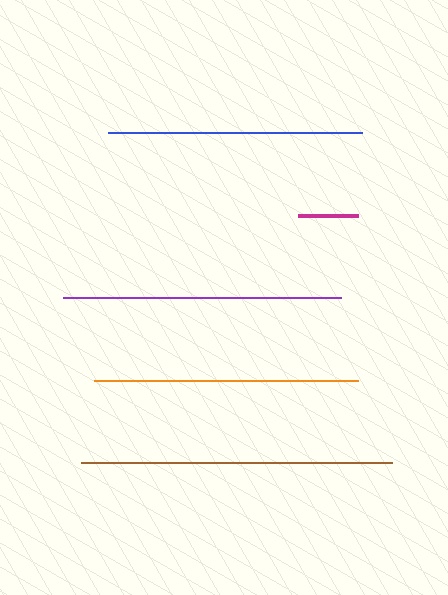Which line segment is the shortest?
The magenta line is the shortest at approximately 60 pixels.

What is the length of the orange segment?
The orange segment is approximately 264 pixels long.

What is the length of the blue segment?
The blue segment is approximately 254 pixels long.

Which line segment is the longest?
The brown line is the longest at approximately 310 pixels.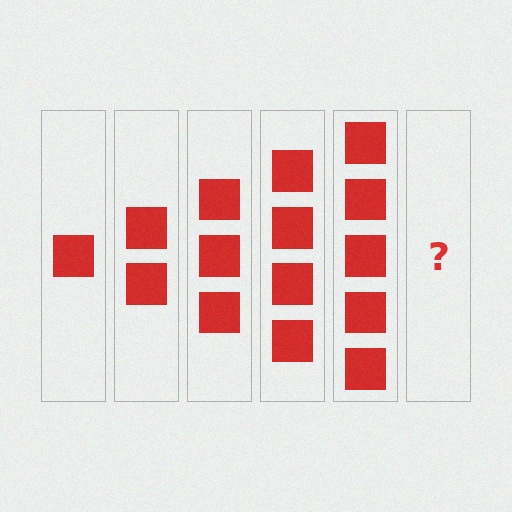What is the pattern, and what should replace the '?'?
The pattern is that each step adds one more square. The '?' should be 6 squares.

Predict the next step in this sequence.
The next step is 6 squares.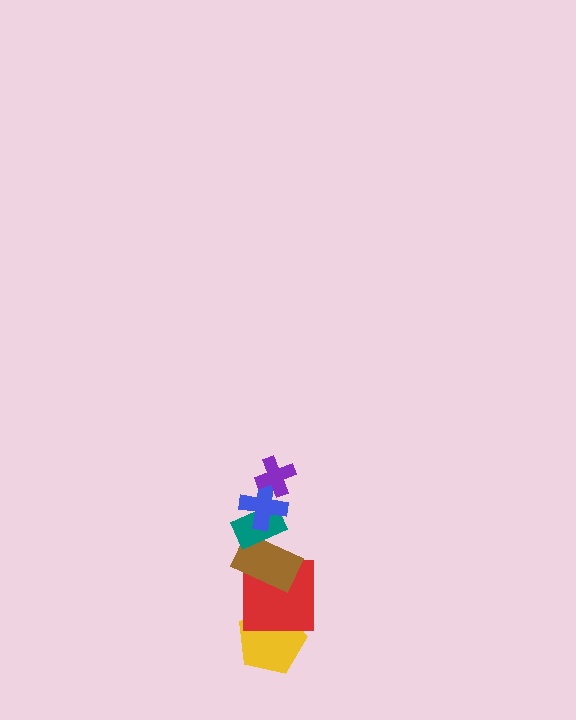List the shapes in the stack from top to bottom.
From top to bottom: the purple cross, the blue cross, the teal rectangle, the brown rectangle, the red square, the yellow pentagon.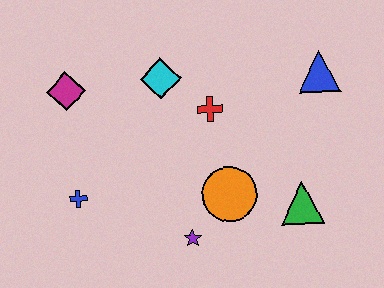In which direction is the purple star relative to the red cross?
The purple star is below the red cross.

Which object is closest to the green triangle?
The orange circle is closest to the green triangle.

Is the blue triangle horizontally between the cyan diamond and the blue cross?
No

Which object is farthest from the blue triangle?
The blue cross is farthest from the blue triangle.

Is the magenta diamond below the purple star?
No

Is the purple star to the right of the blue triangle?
No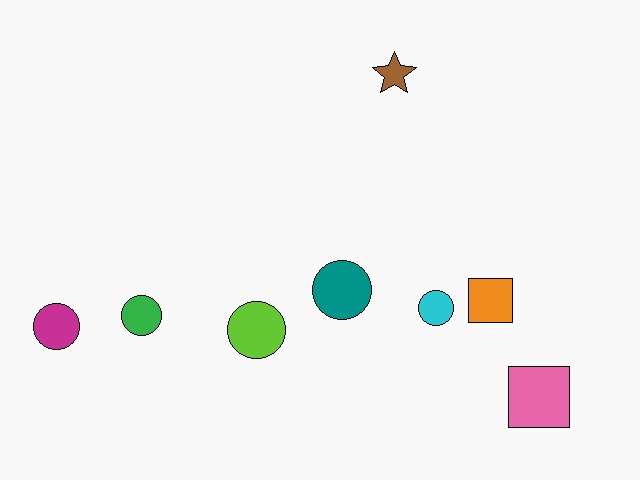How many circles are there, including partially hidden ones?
There are 5 circles.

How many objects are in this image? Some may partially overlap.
There are 8 objects.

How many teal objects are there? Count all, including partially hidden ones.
There is 1 teal object.